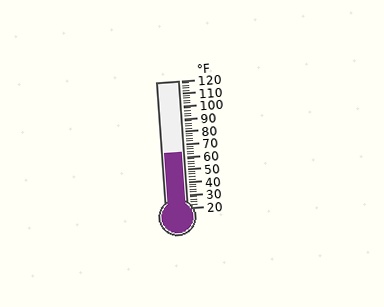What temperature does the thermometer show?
The thermometer shows approximately 64°F.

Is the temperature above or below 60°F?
The temperature is above 60°F.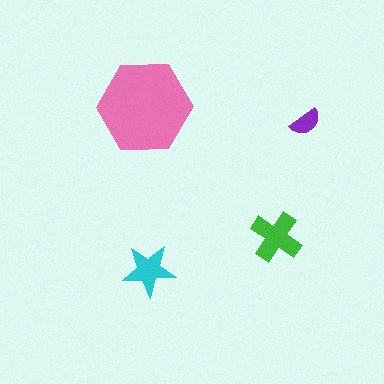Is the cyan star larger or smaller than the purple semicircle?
Larger.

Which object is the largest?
The pink hexagon.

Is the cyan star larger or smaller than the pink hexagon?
Smaller.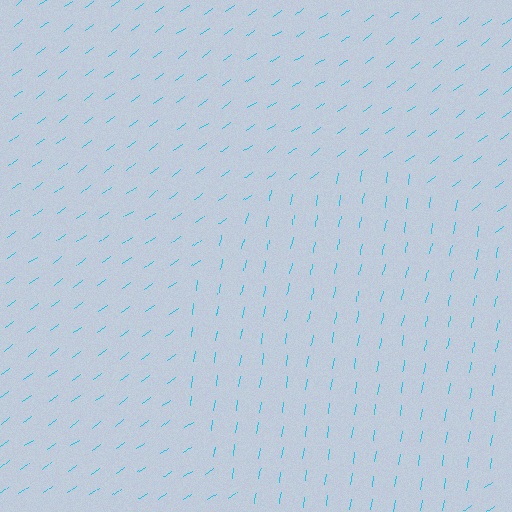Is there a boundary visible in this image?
Yes, there is a texture boundary formed by a change in line orientation.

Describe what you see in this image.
The image is filled with small cyan line segments. A circle region in the image has lines oriented differently from the surrounding lines, creating a visible texture boundary.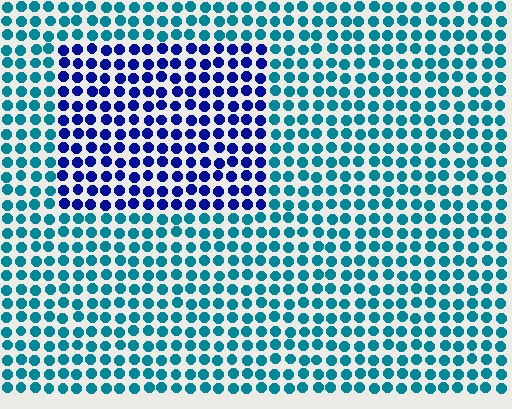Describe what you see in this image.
The image is filled with small teal elements in a uniform arrangement. A rectangle-shaped region is visible where the elements are tinted to a slightly different hue, forming a subtle color boundary.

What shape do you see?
I see a rectangle.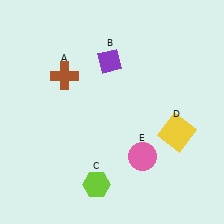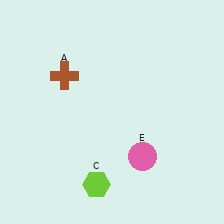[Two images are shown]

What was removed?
The purple diamond (B), the yellow square (D) were removed in Image 2.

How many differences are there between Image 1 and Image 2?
There are 2 differences between the two images.